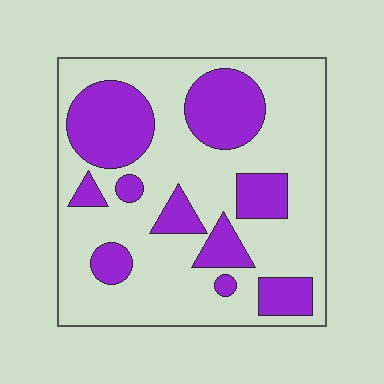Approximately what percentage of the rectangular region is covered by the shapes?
Approximately 30%.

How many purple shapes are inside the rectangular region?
10.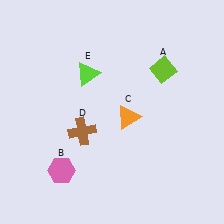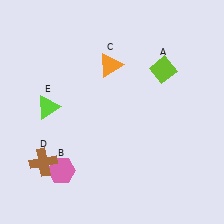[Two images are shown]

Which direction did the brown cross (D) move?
The brown cross (D) moved left.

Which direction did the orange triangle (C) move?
The orange triangle (C) moved up.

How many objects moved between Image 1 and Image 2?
3 objects moved between the two images.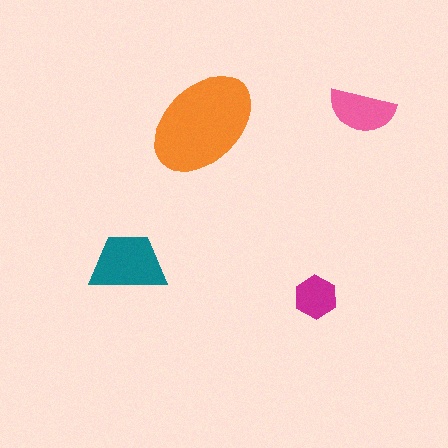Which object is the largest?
The orange ellipse.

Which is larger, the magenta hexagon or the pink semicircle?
The pink semicircle.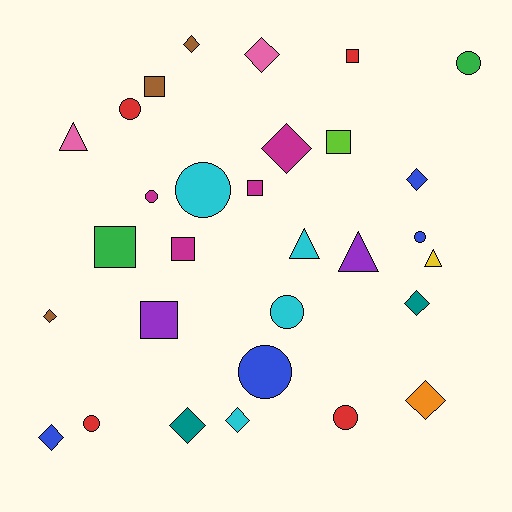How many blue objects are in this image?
There are 4 blue objects.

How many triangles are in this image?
There are 4 triangles.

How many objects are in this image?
There are 30 objects.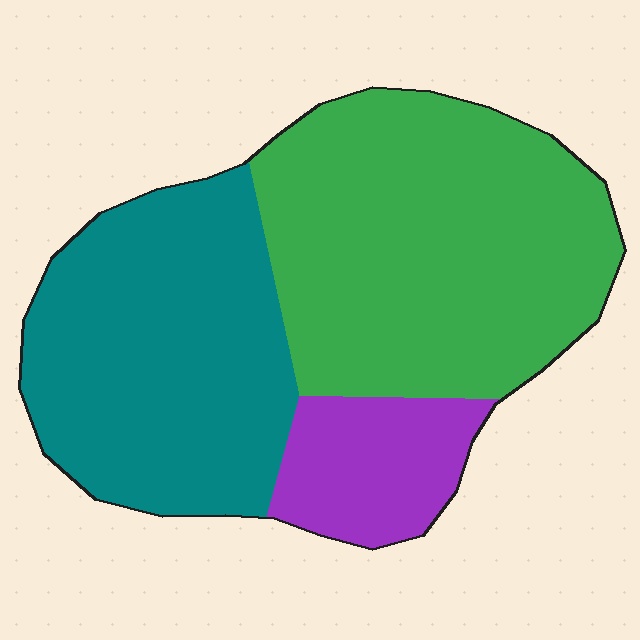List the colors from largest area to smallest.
From largest to smallest: green, teal, purple.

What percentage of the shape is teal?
Teal covers 39% of the shape.